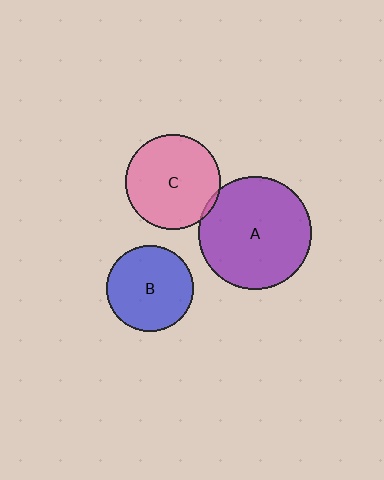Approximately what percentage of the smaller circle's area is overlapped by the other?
Approximately 5%.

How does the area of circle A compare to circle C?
Approximately 1.4 times.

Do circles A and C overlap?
Yes.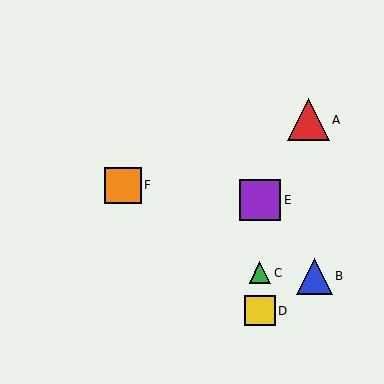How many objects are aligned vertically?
3 objects (C, D, E) are aligned vertically.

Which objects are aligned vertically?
Objects C, D, E are aligned vertically.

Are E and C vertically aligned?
Yes, both are at x≈260.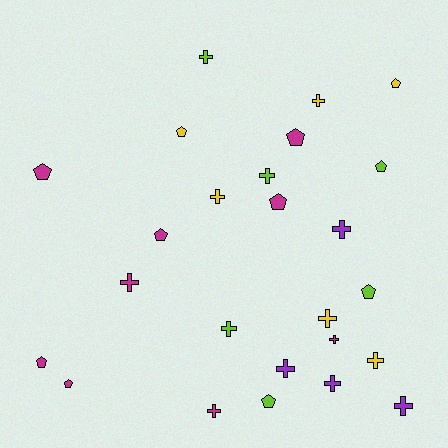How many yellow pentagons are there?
There are 2 yellow pentagons.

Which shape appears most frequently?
Cross, with 14 objects.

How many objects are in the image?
There are 25 objects.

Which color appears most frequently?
Magenta, with 9 objects.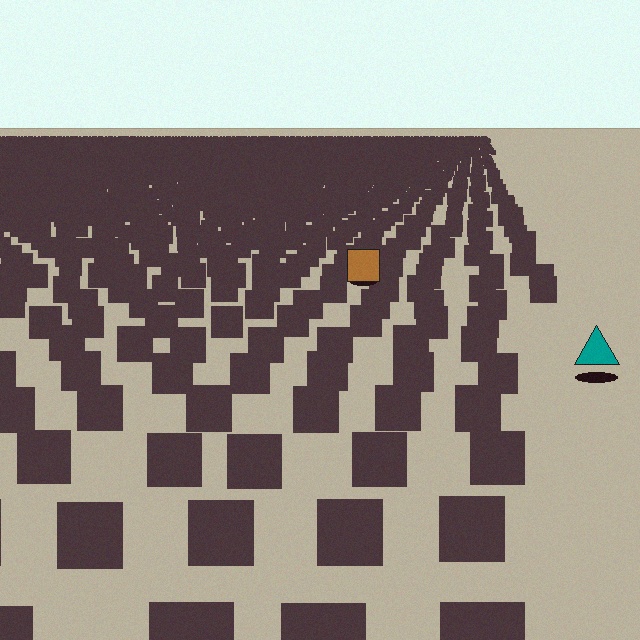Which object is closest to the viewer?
The teal triangle is closest. The texture marks near it are larger and more spread out.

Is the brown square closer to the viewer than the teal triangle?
No. The teal triangle is closer — you can tell from the texture gradient: the ground texture is coarser near it.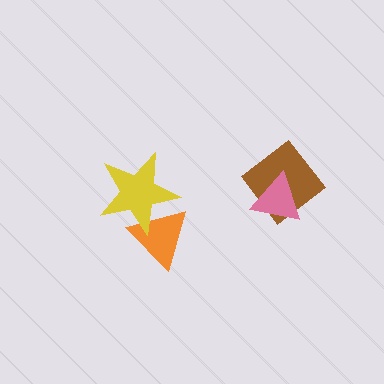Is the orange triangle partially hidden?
Yes, it is partially covered by another shape.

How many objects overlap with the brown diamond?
1 object overlaps with the brown diamond.